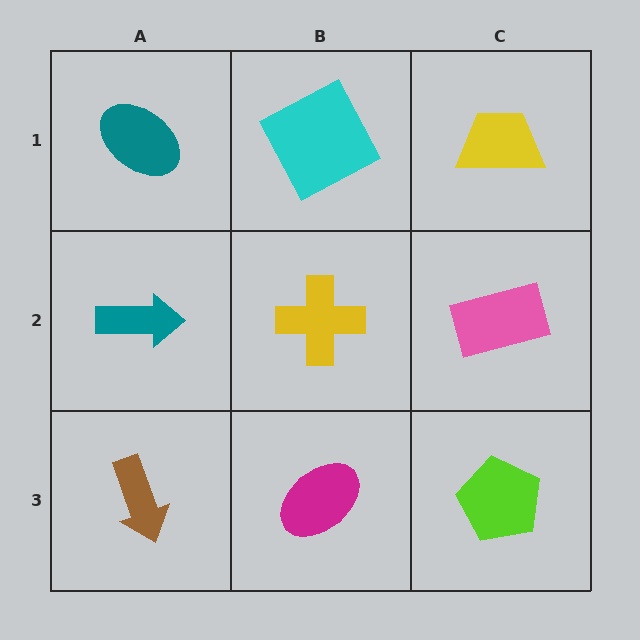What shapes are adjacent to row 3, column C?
A pink rectangle (row 2, column C), a magenta ellipse (row 3, column B).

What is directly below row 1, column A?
A teal arrow.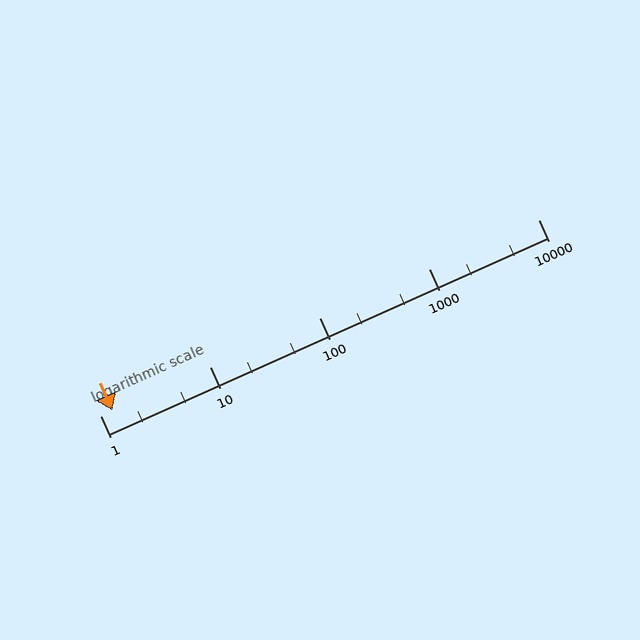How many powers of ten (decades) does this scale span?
The scale spans 4 decades, from 1 to 10000.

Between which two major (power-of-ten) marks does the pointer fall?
The pointer is between 1 and 10.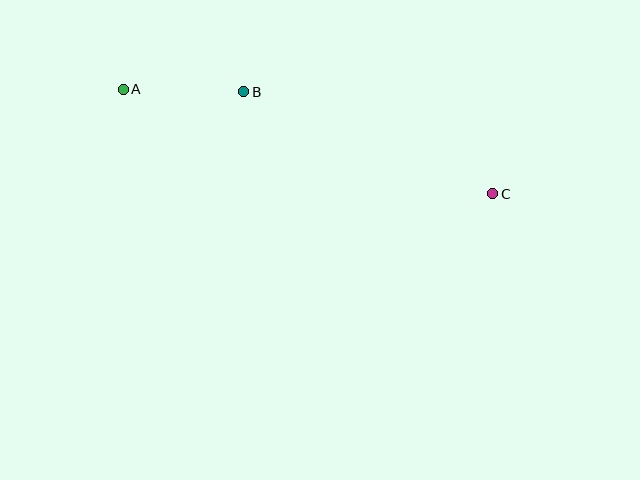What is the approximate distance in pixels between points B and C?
The distance between B and C is approximately 269 pixels.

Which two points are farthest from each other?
Points A and C are farthest from each other.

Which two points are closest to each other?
Points A and B are closest to each other.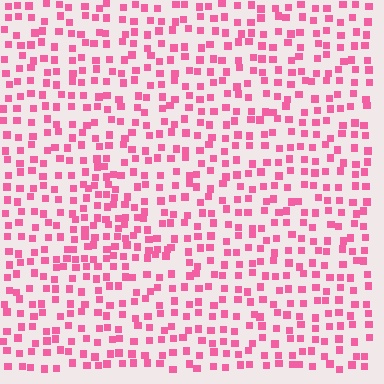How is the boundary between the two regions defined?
The boundary is defined by a change in element density (approximately 1.6x ratio). All elements are the same color, size, and shape.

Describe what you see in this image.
The image contains small pink elements arranged at two different densities. A triangle-shaped region is visible where the elements are more densely packed than the surrounding area.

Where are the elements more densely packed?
The elements are more densely packed inside the triangle boundary.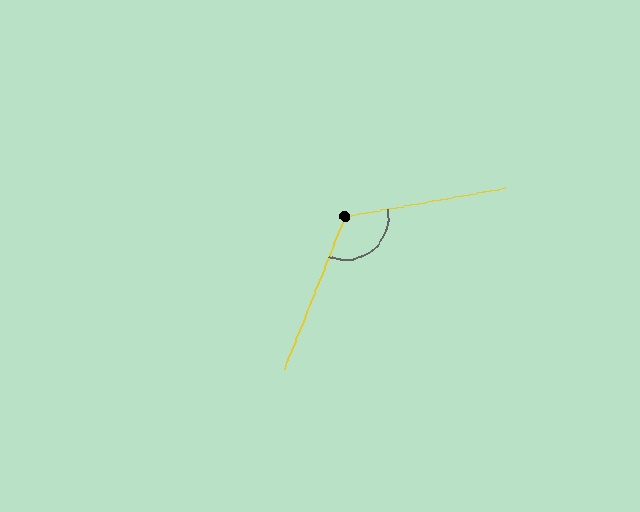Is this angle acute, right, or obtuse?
It is obtuse.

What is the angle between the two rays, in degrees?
Approximately 122 degrees.